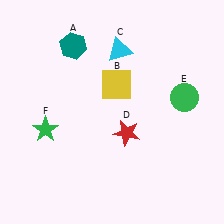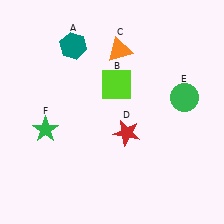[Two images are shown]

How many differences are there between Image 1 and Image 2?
There are 2 differences between the two images.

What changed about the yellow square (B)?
In Image 1, B is yellow. In Image 2, it changed to lime.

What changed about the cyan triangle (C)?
In Image 1, C is cyan. In Image 2, it changed to orange.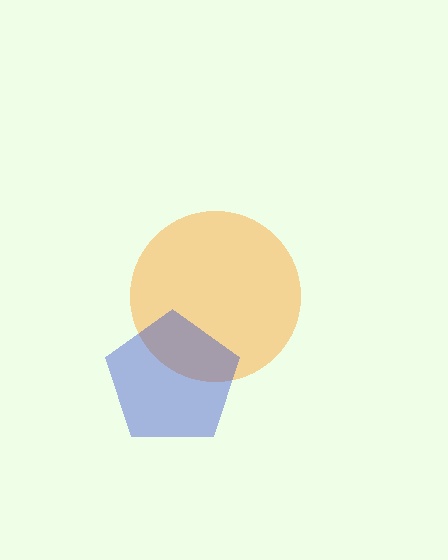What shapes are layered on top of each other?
The layered shapes are: an orange circle, a blue pentagon.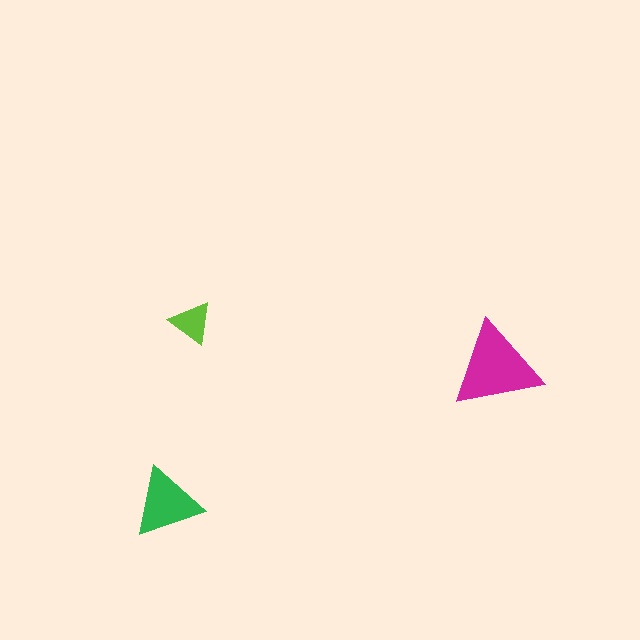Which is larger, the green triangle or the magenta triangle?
The magenta one.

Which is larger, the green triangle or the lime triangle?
The green one.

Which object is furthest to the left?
The green triangle is leftmost.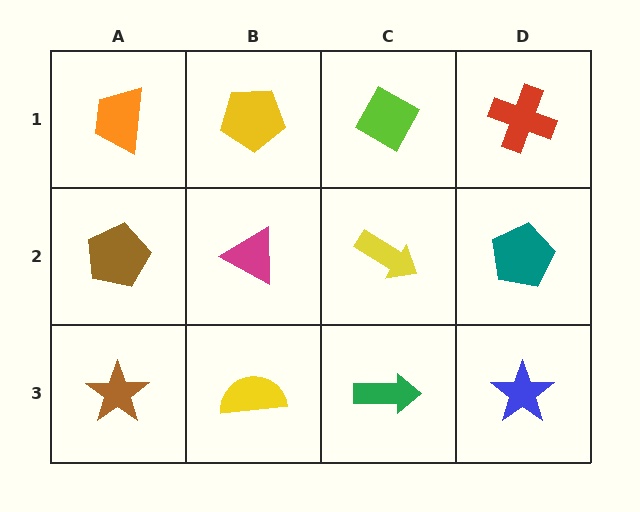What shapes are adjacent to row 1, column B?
A magenta triangle (row 2, column B), an orange trapezoid (row 1, column A), a lime diamond (row 1, column C).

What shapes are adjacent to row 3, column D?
A teal pentagon (row 2, column D), a green arrow (row 3, column C).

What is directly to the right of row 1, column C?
A red cross.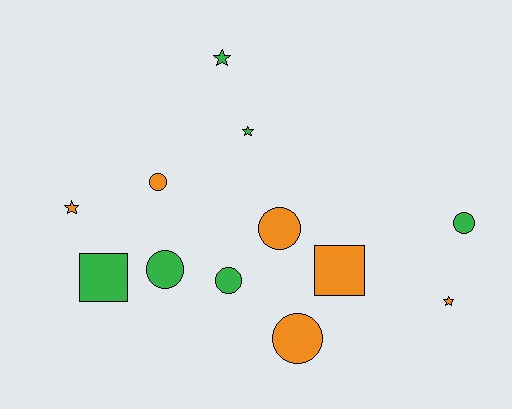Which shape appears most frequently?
Circle, with 6 objects.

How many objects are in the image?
There are 12 objects.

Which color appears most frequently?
Orange, with 6 objects.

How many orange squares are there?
There is 1 orange square.